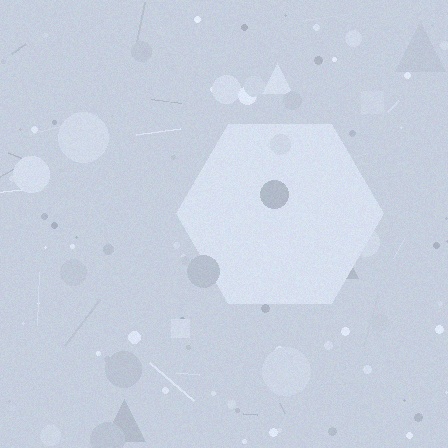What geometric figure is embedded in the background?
A hexagon is embedded in the background.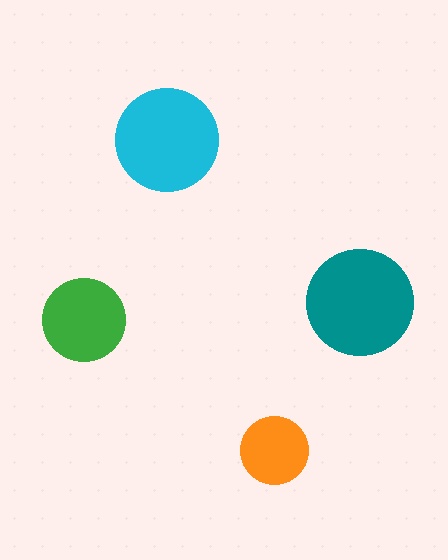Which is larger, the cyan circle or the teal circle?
The teal one.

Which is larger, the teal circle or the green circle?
The teal one.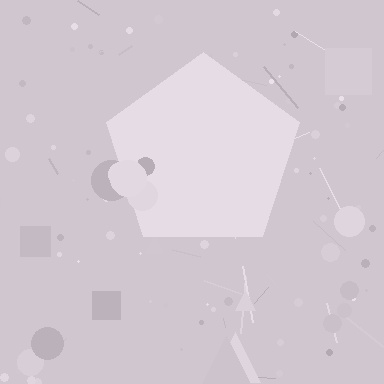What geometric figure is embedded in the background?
A pentagon is embedded in the background.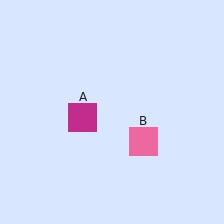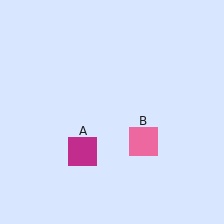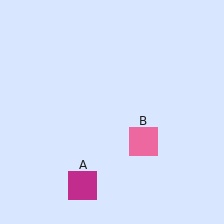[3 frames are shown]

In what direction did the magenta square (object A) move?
The magenta square (object A) moved down.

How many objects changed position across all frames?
1 object changed position: magenta square (object A).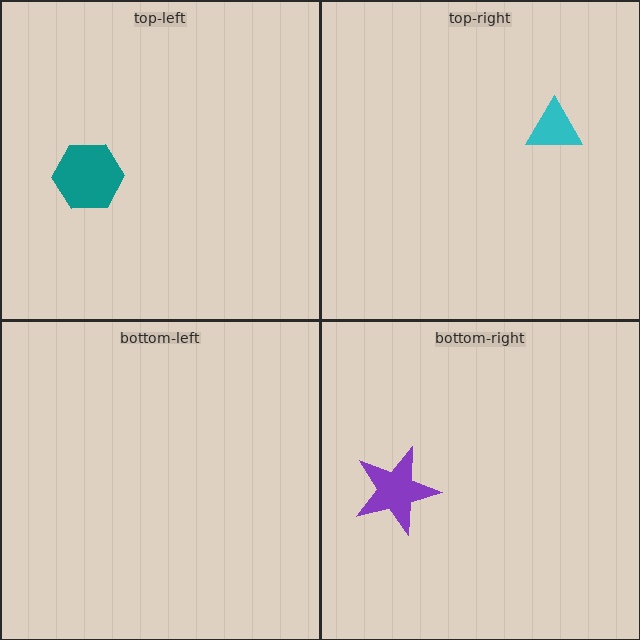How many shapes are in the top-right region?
1.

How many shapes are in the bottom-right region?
1.